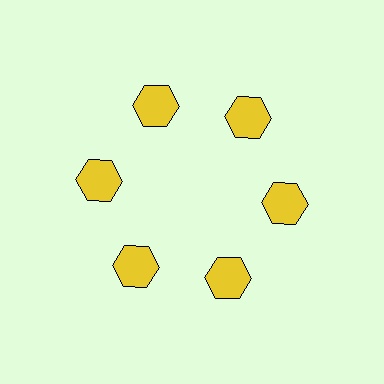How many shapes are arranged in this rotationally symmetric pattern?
There are 6 shapes, arranged in 6 groups of 1.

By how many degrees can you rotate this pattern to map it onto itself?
The pattern maps onto itself every 60 degrees of rotation.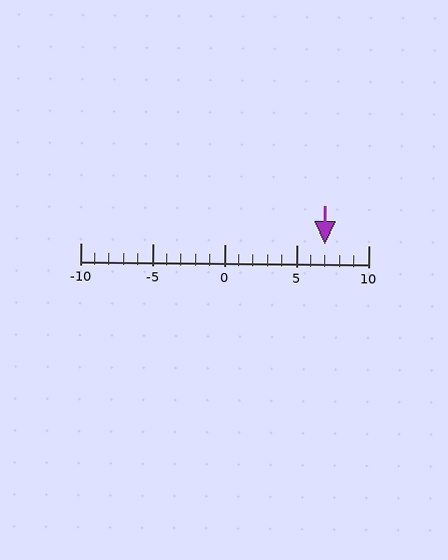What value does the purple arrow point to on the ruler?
The purple arrow points to approximately 7.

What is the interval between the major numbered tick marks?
The major tick marks are spaced 5 units apart.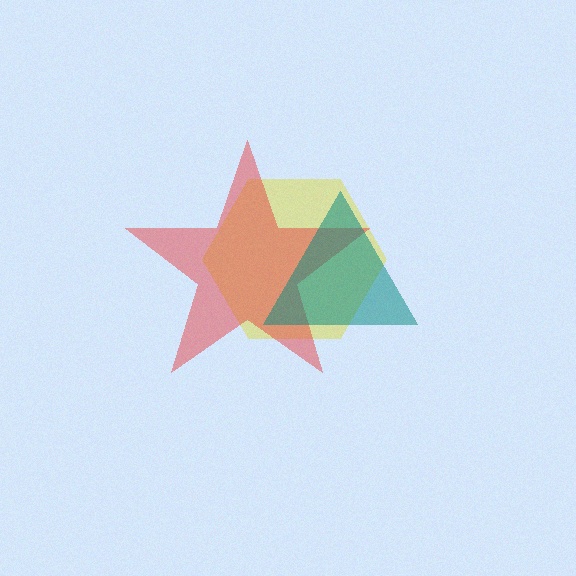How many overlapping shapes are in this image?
There are 3 overlapping shapes in the image.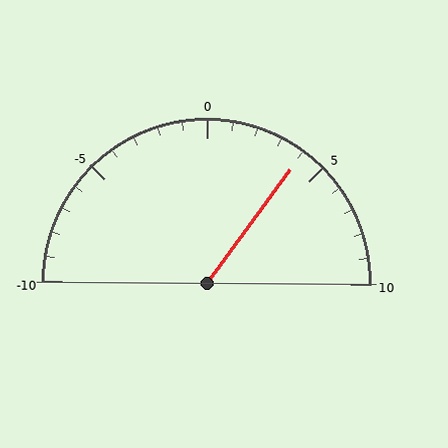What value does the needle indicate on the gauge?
The needle indicates approximately 4.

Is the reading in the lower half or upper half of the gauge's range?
The reading is in the upper half of the range (-10 to 10).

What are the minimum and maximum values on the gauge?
The gauge ranges from -10 to 10.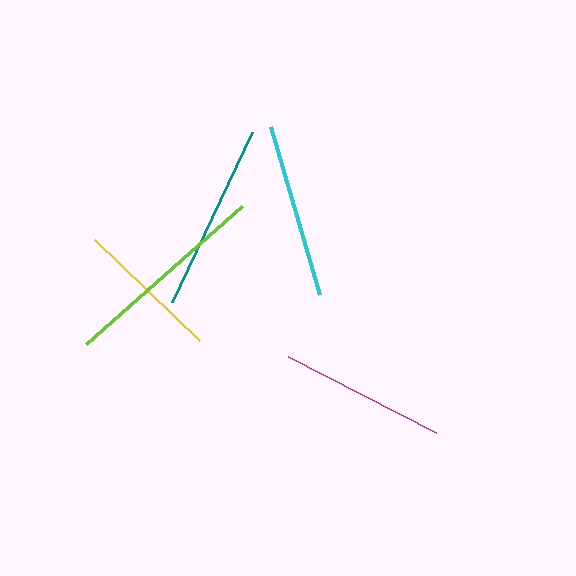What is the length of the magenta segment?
The magenta segment is approximately 166 pixels long.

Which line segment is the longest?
The lime line is the longest at approximately 208 pixels.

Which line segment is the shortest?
The yellow line is the shortest at approximately 145 pixels.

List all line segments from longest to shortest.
From longest to shortest: lime, teal, cyan, magenta, yellow.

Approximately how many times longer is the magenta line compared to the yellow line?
The magenta line is approximately 1.1 times the length of the yellow line.